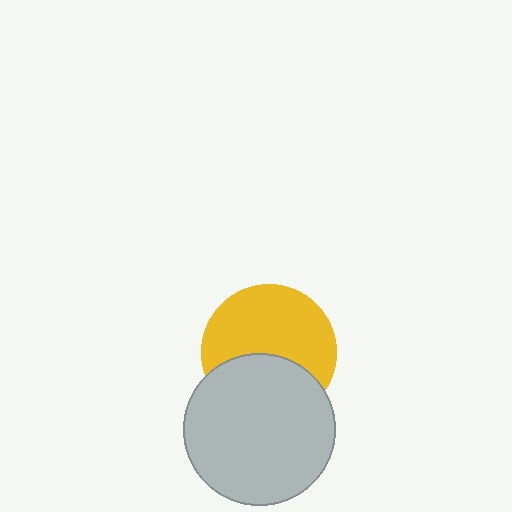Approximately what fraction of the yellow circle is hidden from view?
Roughly 39% of the yellow circle is hidden behind the light gray circle.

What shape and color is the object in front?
The object in front is a light gray circle.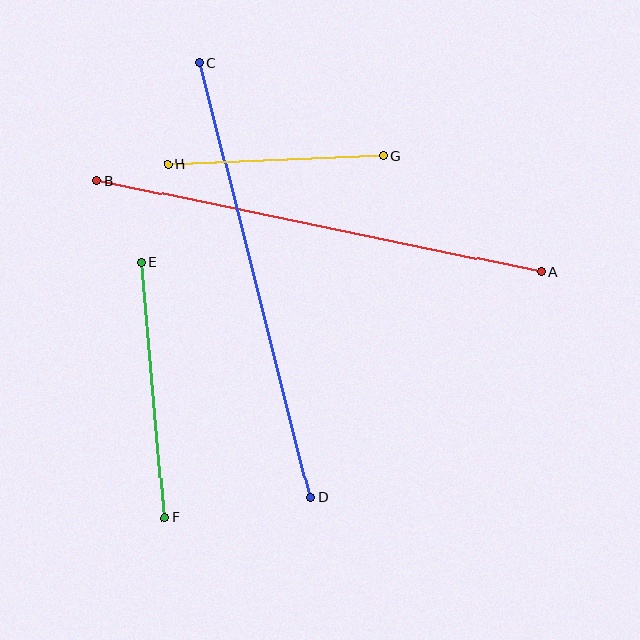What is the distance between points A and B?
The distance is approximately 454 pixels.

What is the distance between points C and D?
The distance is approximately 448 pixels.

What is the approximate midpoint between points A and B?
The midpoint is at approximately (319, 226) pixels.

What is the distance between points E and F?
The distance is approximately 257 pixels.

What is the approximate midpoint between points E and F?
The midpoint is at approximately (153, 390) pixels.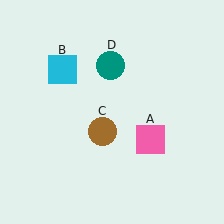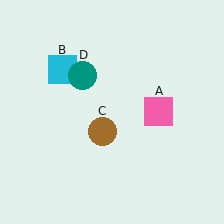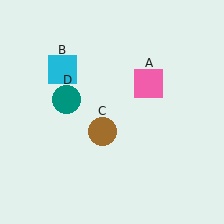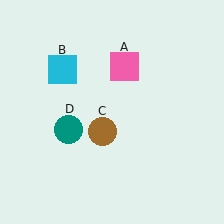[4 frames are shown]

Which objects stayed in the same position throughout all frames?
Cyan square (object B) and brown circle (object C) remained stationary.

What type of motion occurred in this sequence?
The pink square (object A), teal circle (object D) rotated counterclockwise around the center of the scene.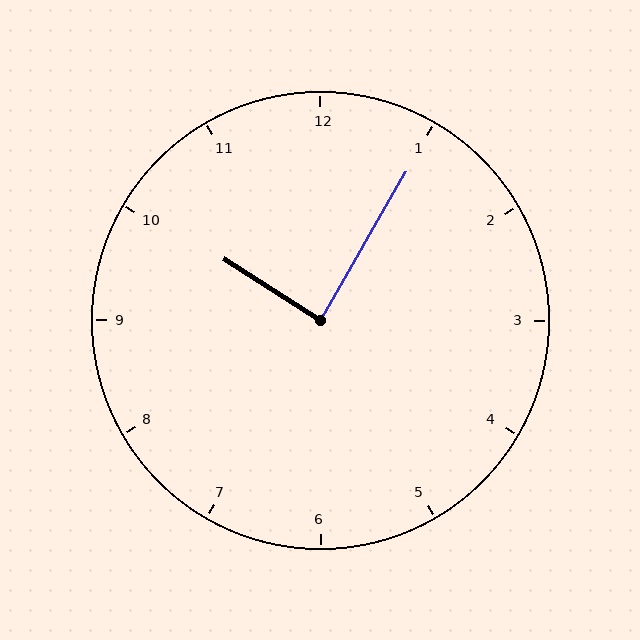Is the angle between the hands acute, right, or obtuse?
It is right.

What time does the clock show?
10:05.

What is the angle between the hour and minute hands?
Approximately 88 degrees.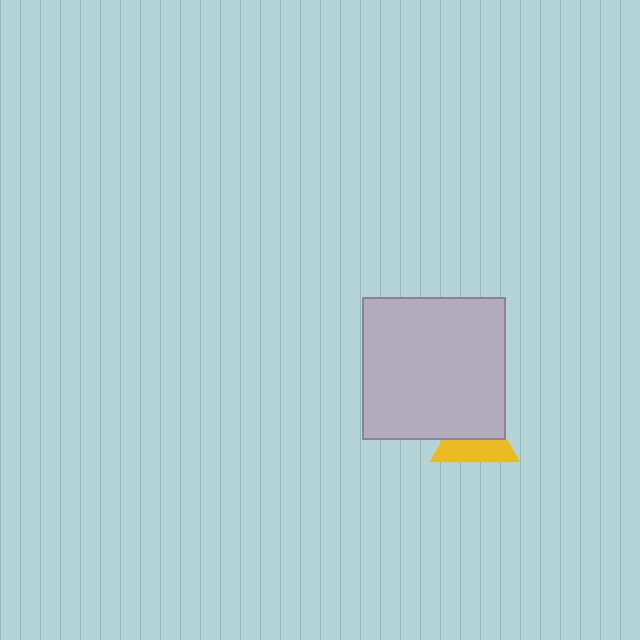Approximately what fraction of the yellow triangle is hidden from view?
Roughly 51% of the yellow triangle is hidden behind the light gray square.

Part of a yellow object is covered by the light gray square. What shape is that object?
It is a triangle.